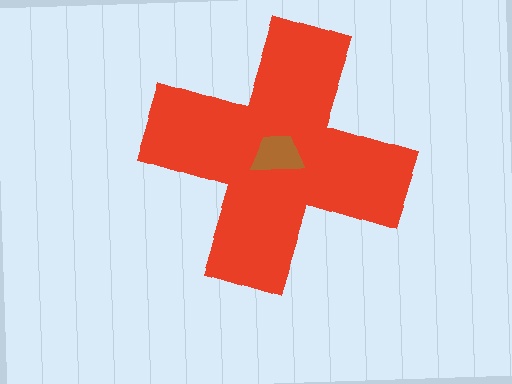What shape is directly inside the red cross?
The brown trapezoid.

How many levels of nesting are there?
2.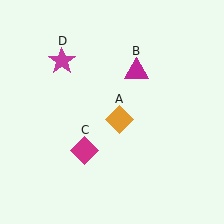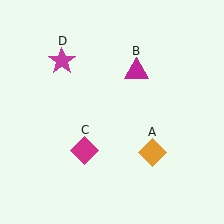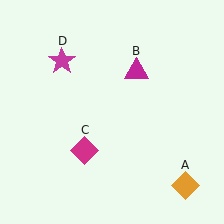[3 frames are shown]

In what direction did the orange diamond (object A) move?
The orange diamond (object A) moved down and to the right.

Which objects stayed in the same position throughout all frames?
Magenta triangle (object B) and magenta diamond (object C) and magenta star (object D) remained stationary.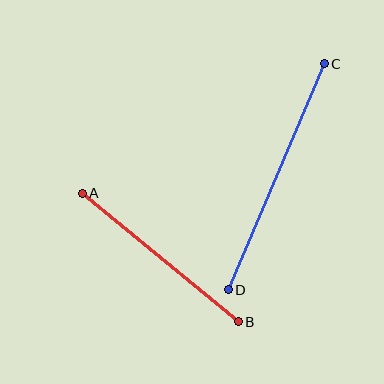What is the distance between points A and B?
The distance is approximately 202 pixels.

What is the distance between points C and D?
The distance is approximately 246 pixels.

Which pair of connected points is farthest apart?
Points C and D are farthest apart.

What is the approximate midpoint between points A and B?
The midpoint is at approximately (160, 258) pixels.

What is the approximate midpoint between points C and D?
The midpoint is at approximately (276, 177) pixels.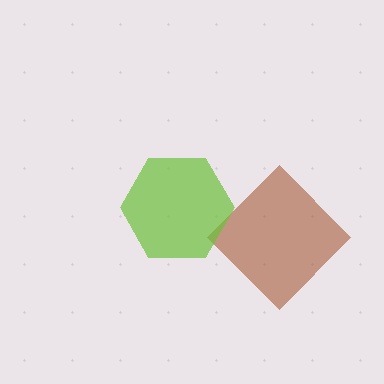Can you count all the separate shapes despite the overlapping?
Yes, there are 2 separate shapes.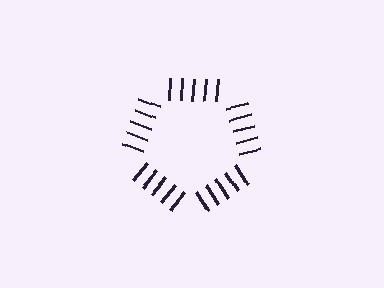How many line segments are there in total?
25 — 5 along each of the 5 edges.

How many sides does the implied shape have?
5 sides — the line-ends trace a pentagon.